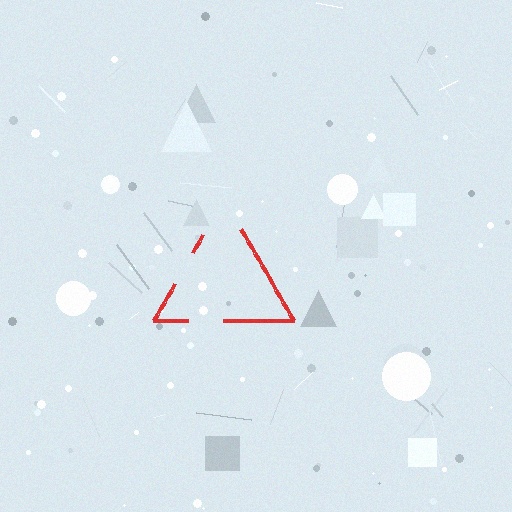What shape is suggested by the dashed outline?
The dashed outline suggests a triangle.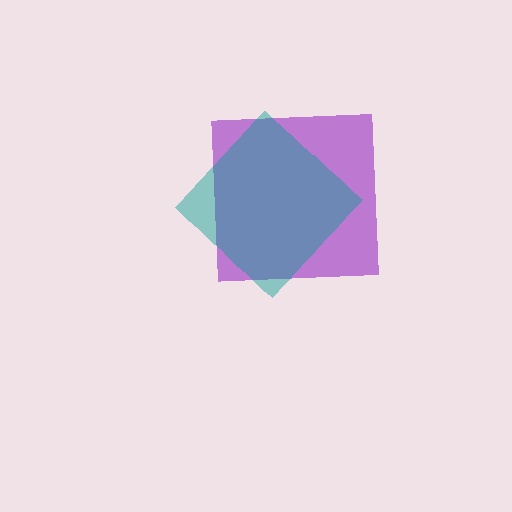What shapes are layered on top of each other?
The layered shapes are: a purple square, a teal diamond.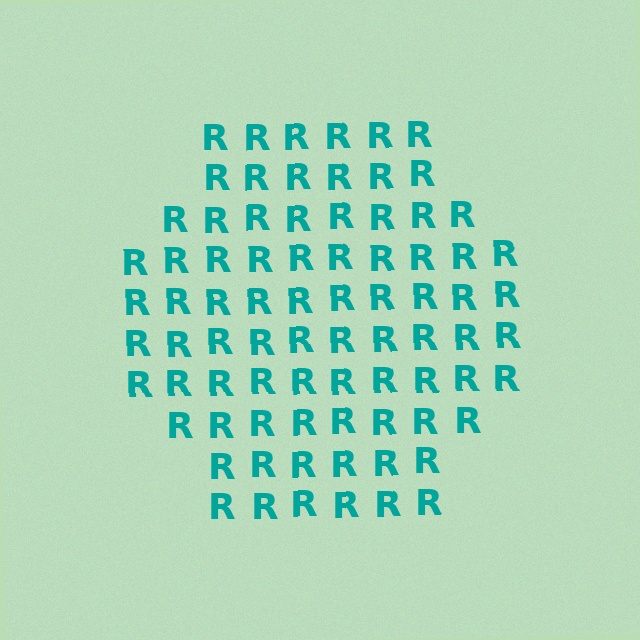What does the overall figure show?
The overall figure shows a hexagon.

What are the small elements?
The small elements are letter R's.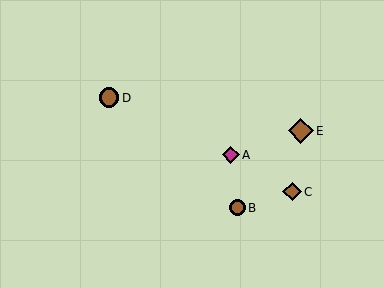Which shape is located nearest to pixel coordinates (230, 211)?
The brown circle (labeled B) at (237, 208) is nearest to that location.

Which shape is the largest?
The brown diamond (labeled E) is the largest.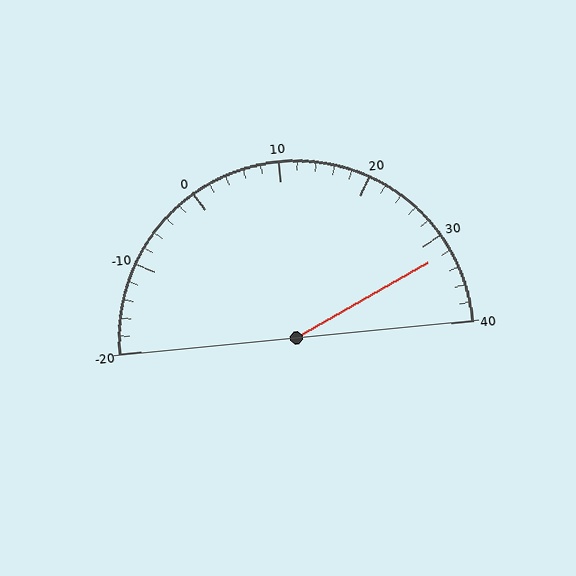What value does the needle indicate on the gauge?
The needle indicates approximately 32.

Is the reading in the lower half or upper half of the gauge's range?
The reading is in the upper half of the range (-20 to 40).